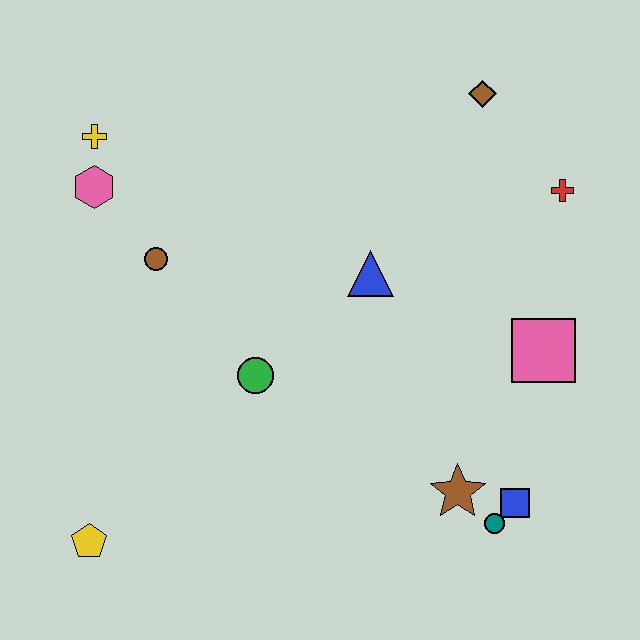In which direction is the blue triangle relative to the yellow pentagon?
The blue triangle is to the right of the yellow pentagon.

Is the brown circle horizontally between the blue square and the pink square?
No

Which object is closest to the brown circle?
The pink hexagon is closest to the brown circle.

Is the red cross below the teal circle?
No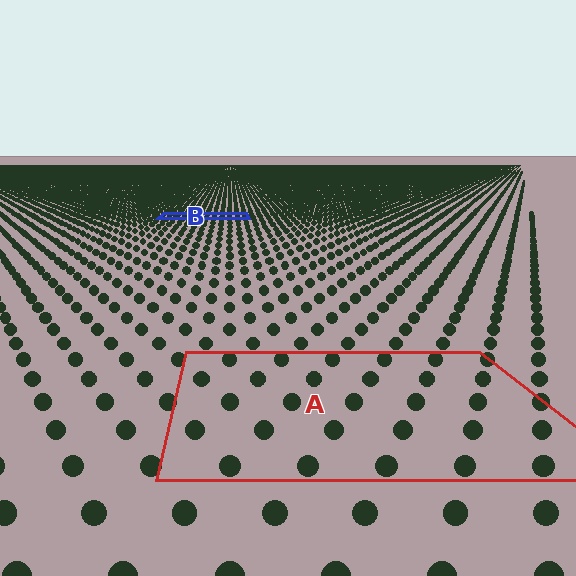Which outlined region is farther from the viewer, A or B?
Region B is farther from the viewer — the texture elements inside it appear smaller and more densely packed.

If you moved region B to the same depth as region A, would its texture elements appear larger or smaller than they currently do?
They would appear larger. At a closer depth, the same texture elements are projected at a bigger on-screen size.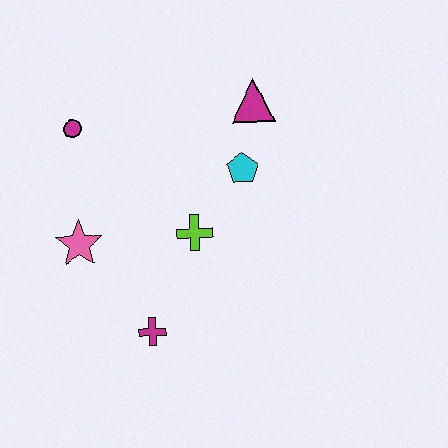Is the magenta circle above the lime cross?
Yes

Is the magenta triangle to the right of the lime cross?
Yes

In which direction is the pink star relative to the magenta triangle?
The pink star is to the left of the magenta triangle.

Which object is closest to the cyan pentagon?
The magenta triangle is closest to the cyan pentagon.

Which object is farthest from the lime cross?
The magenta circle is farthest from the lime cross.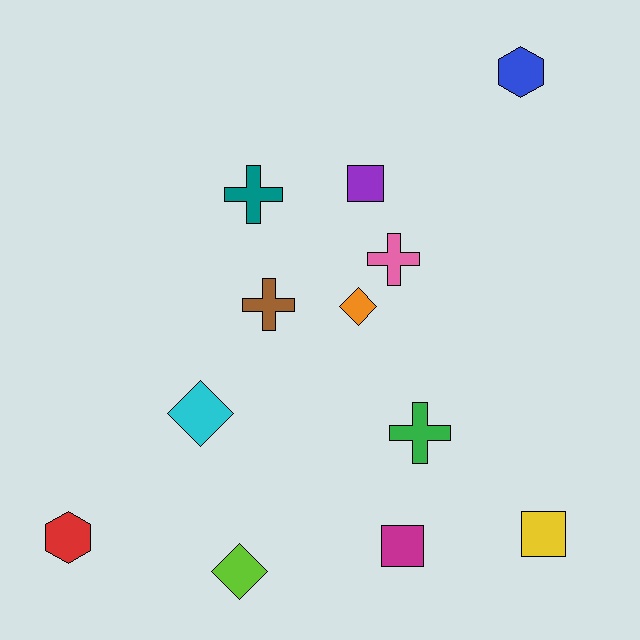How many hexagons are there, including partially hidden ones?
There are 2 hexagons.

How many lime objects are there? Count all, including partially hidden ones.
There is 1 lime object.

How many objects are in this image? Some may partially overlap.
There are 12 objects.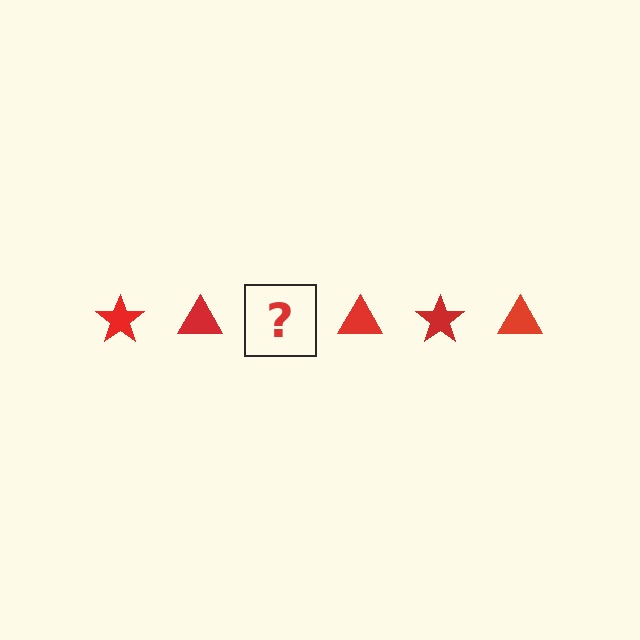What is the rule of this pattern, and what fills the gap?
The rule is that the pattern cycles through star, triangle shapes in red. The gap should be filled with a red star.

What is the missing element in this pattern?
The missing element is a red star.